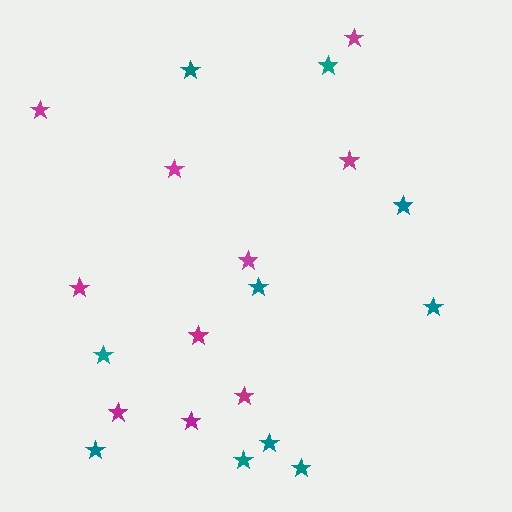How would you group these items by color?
There are 2 groups: one group of teal stars (10) and one group of magenta stars (10).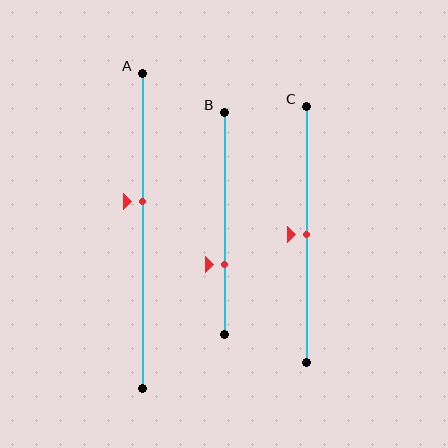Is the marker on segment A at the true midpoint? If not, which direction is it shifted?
No, the marker on segment A is shifted upward by about 9% of the segment length.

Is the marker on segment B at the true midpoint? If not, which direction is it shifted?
No, the marker on segment B is shifted downward by about 19% of the segment length.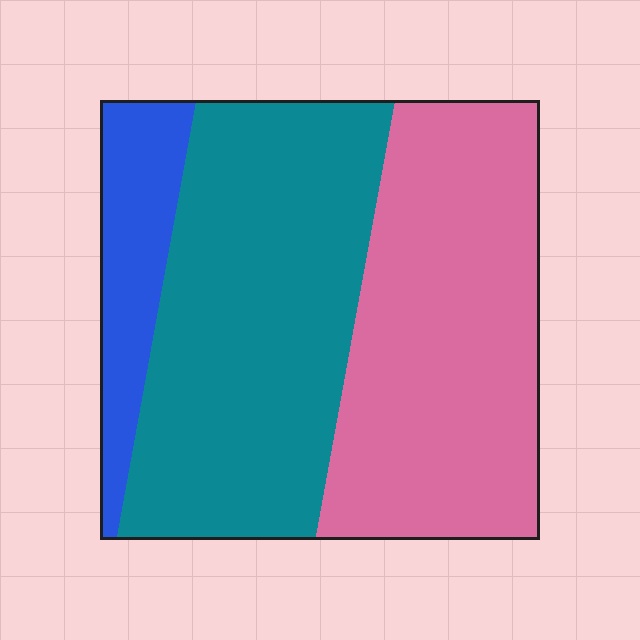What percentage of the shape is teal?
Teal takes up between a quarter and a half of the shape.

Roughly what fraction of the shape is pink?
Pink covers about 40% of the shape.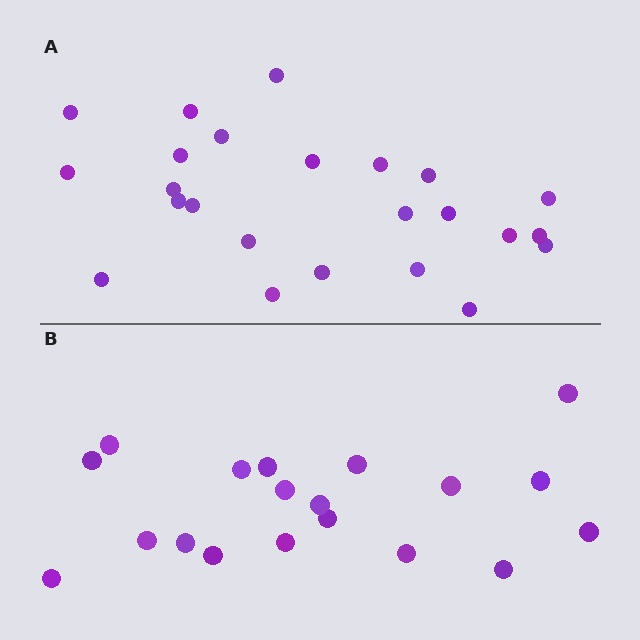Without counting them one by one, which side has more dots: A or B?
Region A (the top region) has more dots.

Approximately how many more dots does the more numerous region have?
Region A has about 5 more dots than region B.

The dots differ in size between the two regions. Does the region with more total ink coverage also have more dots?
No. Region B has more total ink coverage because its dots are larger, but region A actually contains more individual dots. Total area can be misleading — the number of items is what matters here.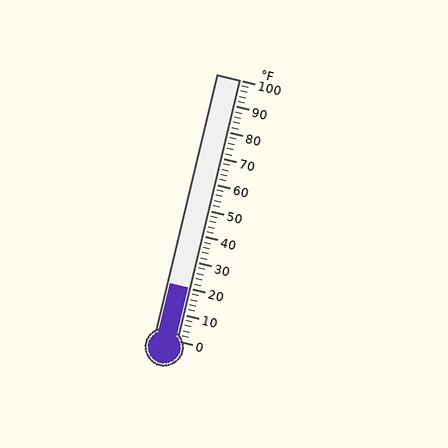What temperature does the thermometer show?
The thermometer shows approximately 20°F.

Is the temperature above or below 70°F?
The temperature is below 70°F.